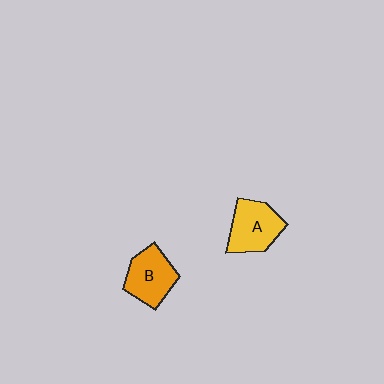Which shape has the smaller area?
Shape B (orange).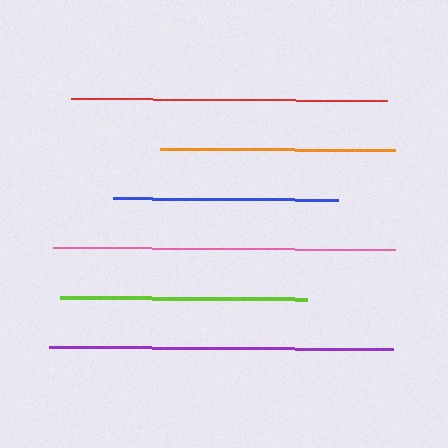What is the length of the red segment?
The red segment is approximately 316 pixels long.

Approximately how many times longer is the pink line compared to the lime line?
The pink line is approximately 1.4 times the length of the lime line.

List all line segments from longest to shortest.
From longest to shortest: purple, pink, red, lime, orange, blue.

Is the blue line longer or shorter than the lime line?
The lime line is longer than the blue line.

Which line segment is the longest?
The purple line is the longest at approximately 344 pixels.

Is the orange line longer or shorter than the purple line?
The purple line is longer than the orange line.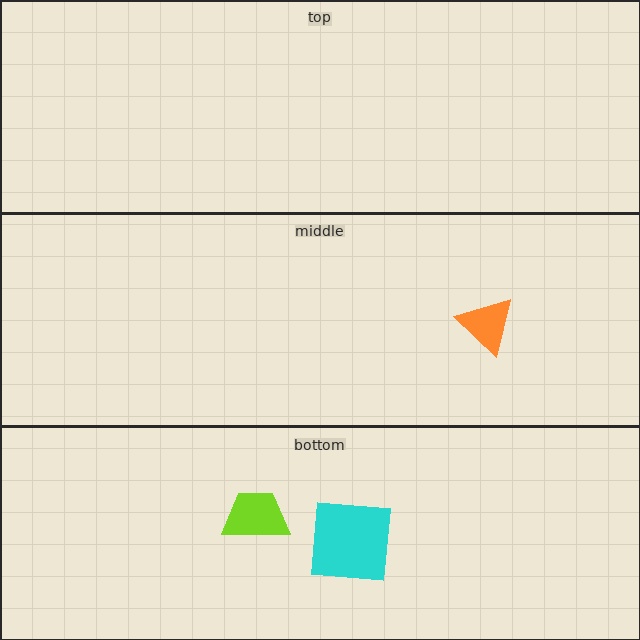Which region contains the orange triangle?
The middle region.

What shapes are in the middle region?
The orange triangle.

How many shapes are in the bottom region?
2.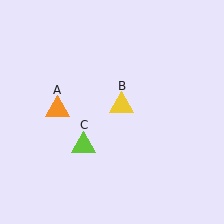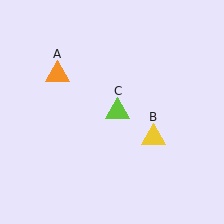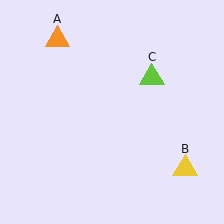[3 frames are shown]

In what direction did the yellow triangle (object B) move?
The yellow triangle (object B) moved down and to the right.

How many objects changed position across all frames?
3 objects changed position: orange triangle (object A), yellow triangle (object B), lime triangle (object C).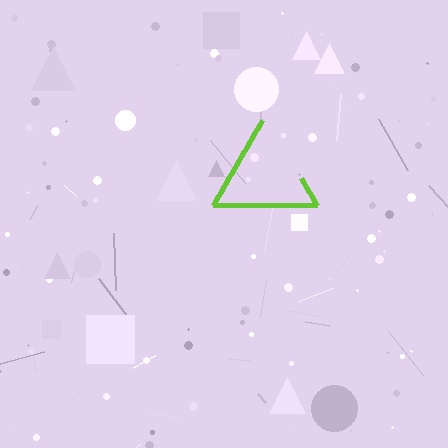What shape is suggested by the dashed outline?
The dashed outline suggests a triangle.